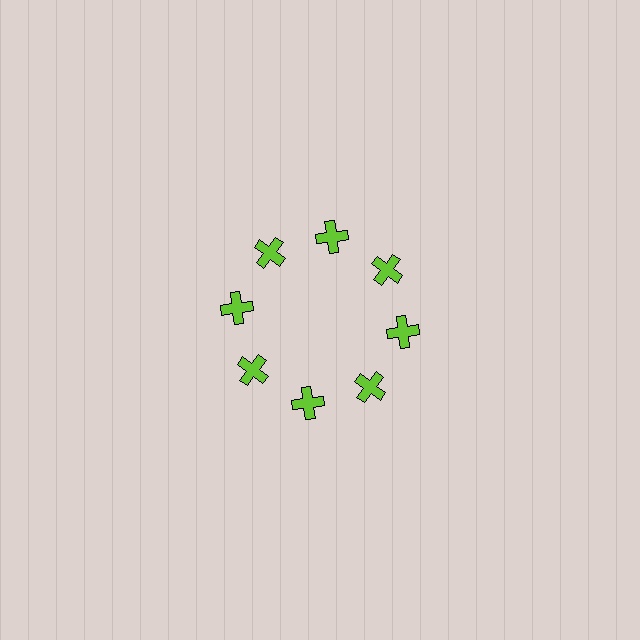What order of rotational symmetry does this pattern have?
This pattern has 8-fold rotational symmetry.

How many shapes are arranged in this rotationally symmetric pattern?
There are 8 shapes, arranged in 8 groups of 1.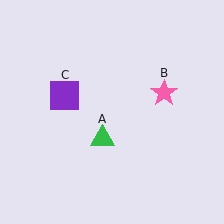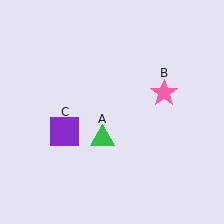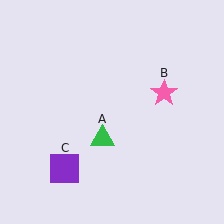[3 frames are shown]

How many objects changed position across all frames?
1 object changed position: purple square (object C).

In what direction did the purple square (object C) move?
The purple square (object C) moved down.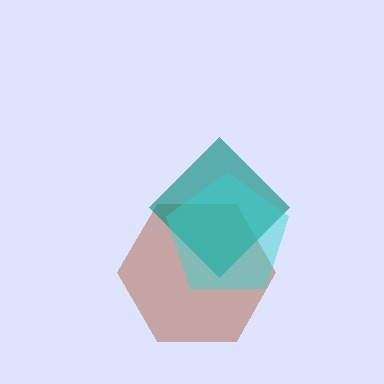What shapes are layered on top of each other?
The layered shapes are: a brown hexagon, a teal diamond, a cyan pentagon.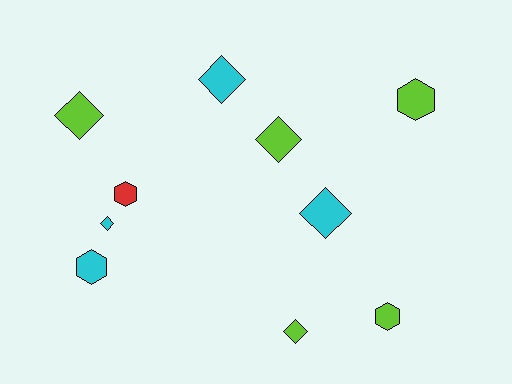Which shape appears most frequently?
Diamond, with 6 objects.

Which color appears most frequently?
Lime, with 5 objects.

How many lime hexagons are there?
There are 2 lime hexagons.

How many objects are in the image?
There are 10 objects.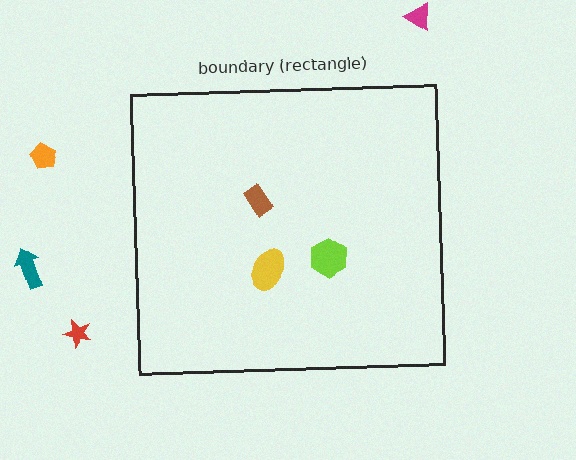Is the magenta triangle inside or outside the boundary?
Outside.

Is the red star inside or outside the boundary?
Outside.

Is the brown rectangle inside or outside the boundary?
Inside.